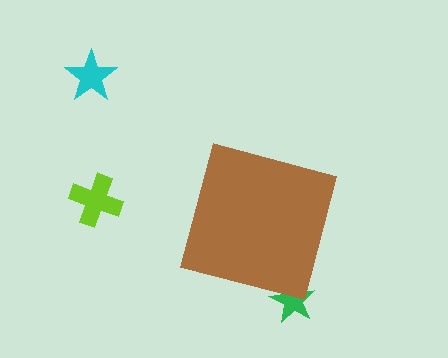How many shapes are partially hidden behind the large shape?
1 shape is partially hidden.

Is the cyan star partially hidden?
No, the cyan star is fully visible.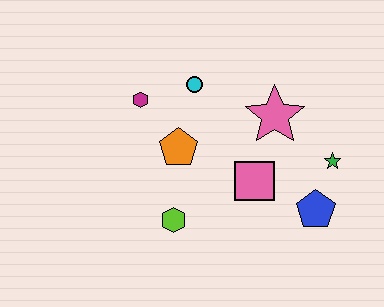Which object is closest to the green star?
The blue pentagon is closest to the green star.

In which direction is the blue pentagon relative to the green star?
The blue pentagon is below the green star.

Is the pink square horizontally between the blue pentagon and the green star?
No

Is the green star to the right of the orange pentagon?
Yes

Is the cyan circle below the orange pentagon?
No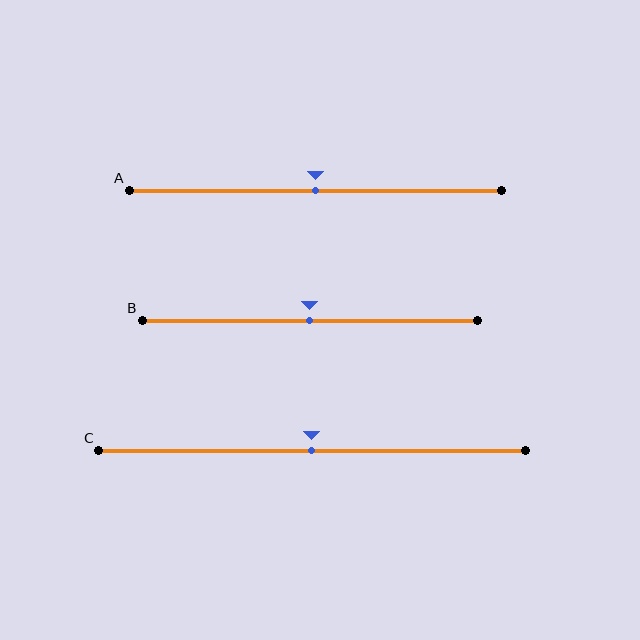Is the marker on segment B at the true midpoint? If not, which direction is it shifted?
Yes, the marker on segment B is at the true midpoint.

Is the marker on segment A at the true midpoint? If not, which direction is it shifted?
Yes, the marker on segment A is at the true midpoint.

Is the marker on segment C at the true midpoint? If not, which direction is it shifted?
Yes, the marker on segment C is at the true midpoint.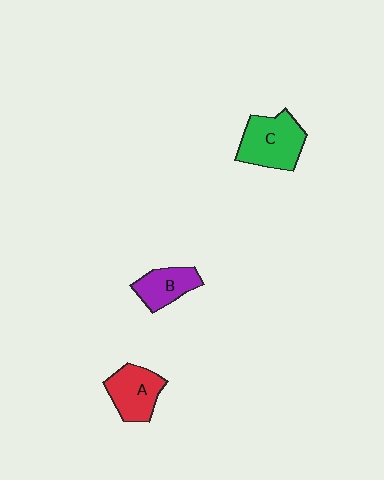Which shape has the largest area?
Shape C (green).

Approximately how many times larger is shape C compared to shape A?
Approximately 1.3 times.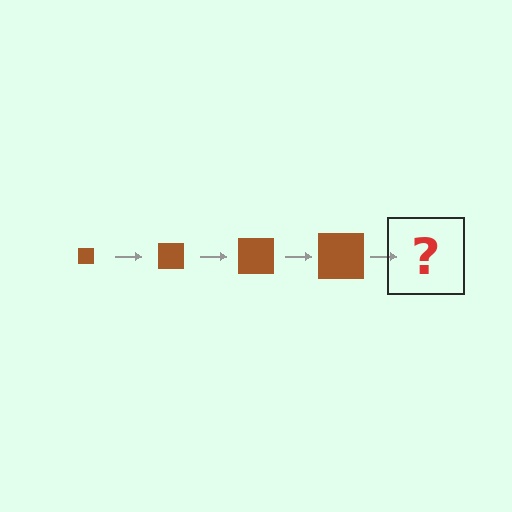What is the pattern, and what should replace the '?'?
The pattern is that the square gets progressively larger each step. The '?' should be a brown square, larger than the previous one.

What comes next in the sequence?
The next element should be a brown square, larger than the previous one.